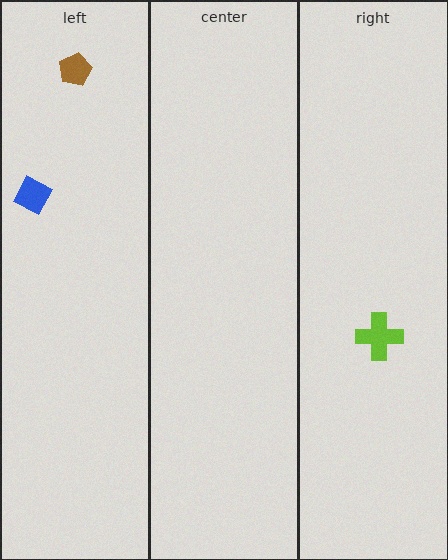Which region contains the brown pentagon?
The left region.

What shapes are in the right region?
The lime cross.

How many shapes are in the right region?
1.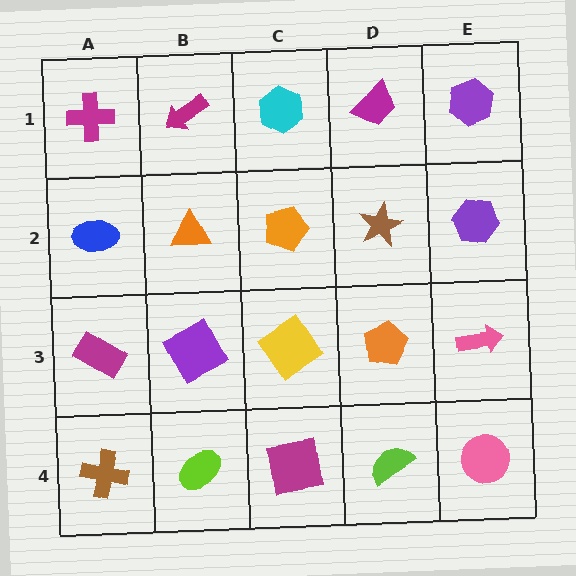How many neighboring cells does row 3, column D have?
4.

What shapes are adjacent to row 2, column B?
A magenta arrow (row 1, column B), a purple square (row 3, column B), a blue ellipse (row 2, column A), an orange pentagon (row 2, column C).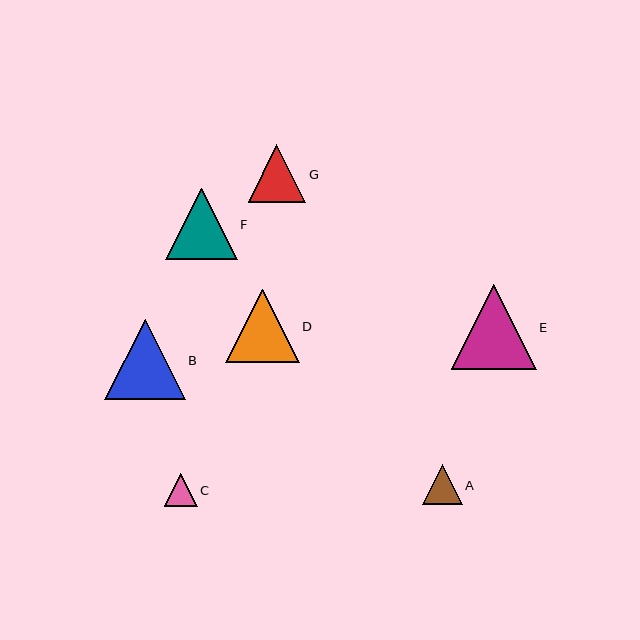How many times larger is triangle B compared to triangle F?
Triangle B is approximately 1.1 times the size of triangle F.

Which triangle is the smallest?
Triangle C is the smallest with a size of approximately 32 pixels.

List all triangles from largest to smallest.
From largest to smallest: E, B, D, F, G, A, C.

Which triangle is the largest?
Triangle E is the largest with a size of approximately 85 pixels.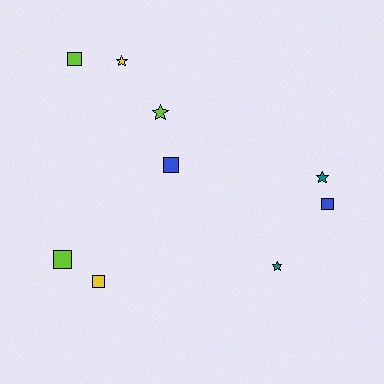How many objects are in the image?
There are 9 objects.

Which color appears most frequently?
Lime, with 3 objects.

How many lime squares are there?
There are 2 lime squares.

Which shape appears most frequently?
Square, with 5 objects.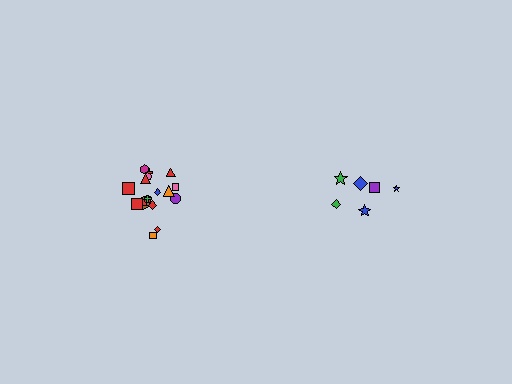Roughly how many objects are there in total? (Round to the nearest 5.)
Roughly 25 objects in total.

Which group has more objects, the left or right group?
The left group.